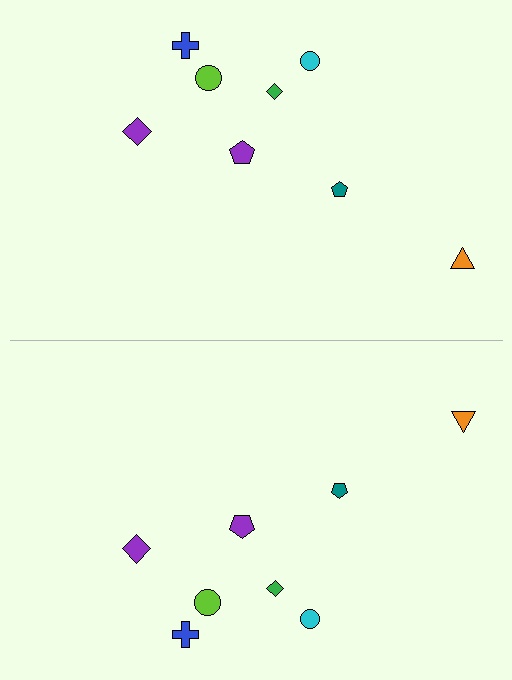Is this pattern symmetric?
Yes, this pattern has bilateral (reflection) symmetry.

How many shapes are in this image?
There are 16 shapes in this image.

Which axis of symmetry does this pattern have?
The pattern has a horizontal axis of symmetry running through the center of the image.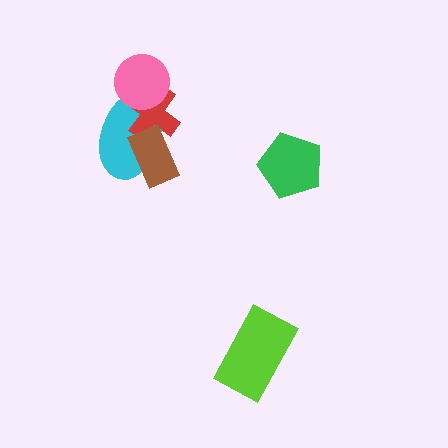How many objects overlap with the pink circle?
2 objects overlap with the pink circle.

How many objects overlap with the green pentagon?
0 objects overlap with the green pentagon.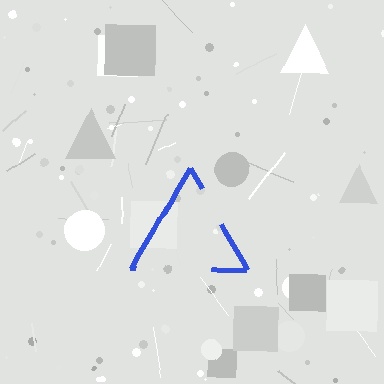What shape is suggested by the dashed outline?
The dashed outline suggests a triangle.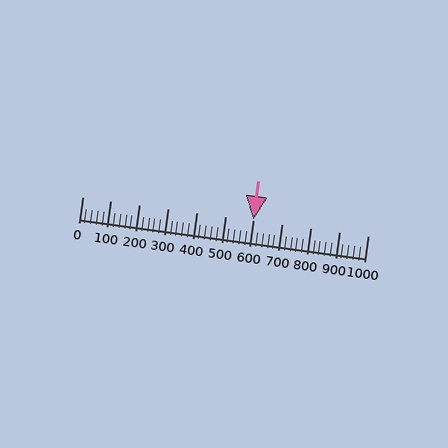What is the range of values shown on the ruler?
The ruler shows values from 0 to 1000.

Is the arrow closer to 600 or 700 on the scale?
The arrow is closer to 600.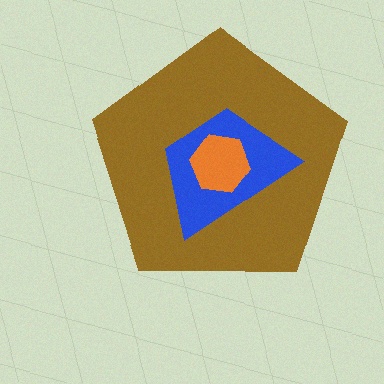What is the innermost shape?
The orange hexagon.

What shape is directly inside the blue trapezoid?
The orange hexagon.